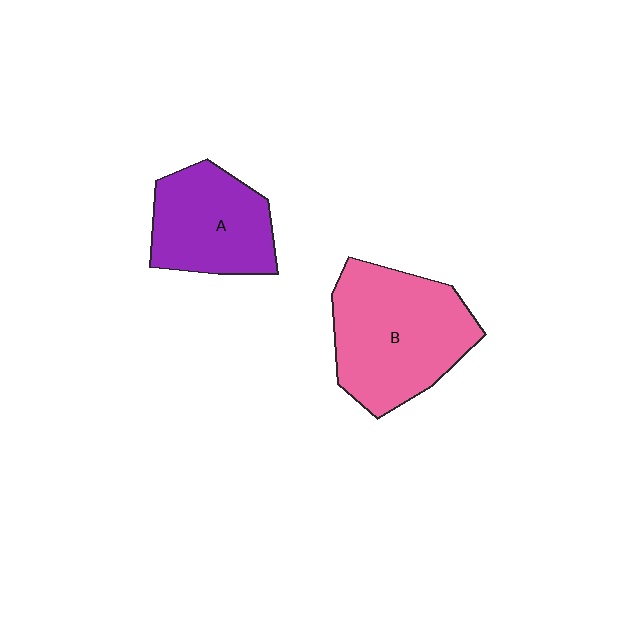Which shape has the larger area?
Shape B (pink).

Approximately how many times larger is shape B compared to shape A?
Approximately 1.4 times.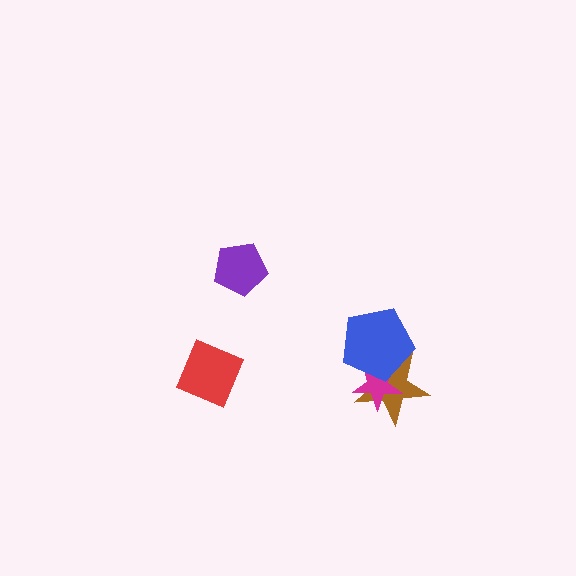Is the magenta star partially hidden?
Yes, it is partially covered by another shape.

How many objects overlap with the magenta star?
2 objects overlap with the magenta star.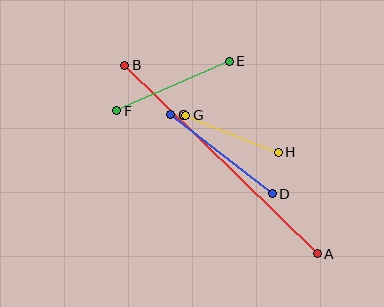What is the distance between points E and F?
The distance is approximately 123 pixels.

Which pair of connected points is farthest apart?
Points A and B are farthest apart.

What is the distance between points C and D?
The distance is approximately 128 pixels.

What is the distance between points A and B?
The distance is approximately 269 pixels.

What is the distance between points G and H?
The distance is approximately 100 pixels.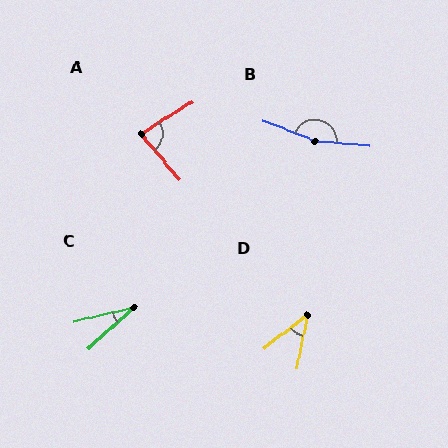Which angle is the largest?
B, at approximately 163 degrees.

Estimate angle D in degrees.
Approximately 41 degrees.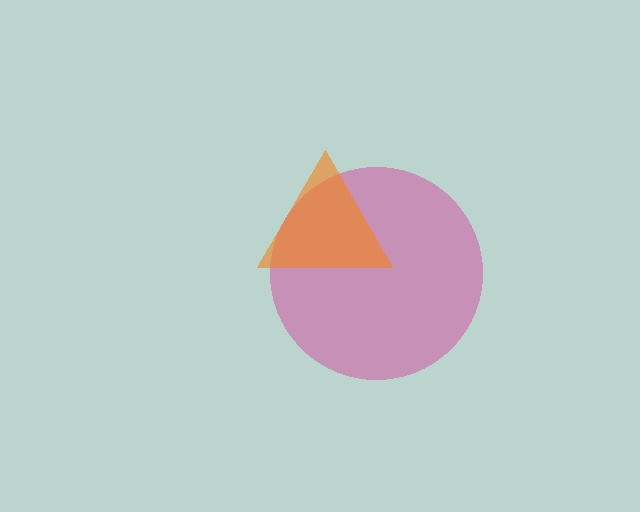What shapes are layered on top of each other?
The layered shapes are: a magenta circle, an orange triangle.